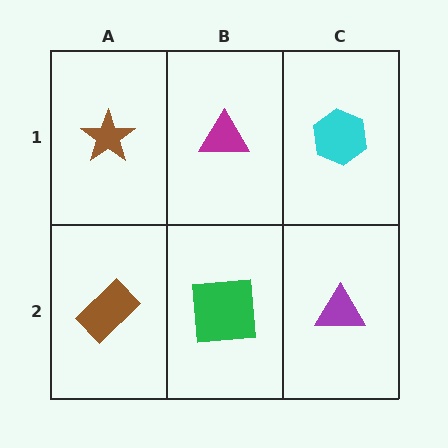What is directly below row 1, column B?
A green square.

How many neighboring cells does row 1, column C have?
2.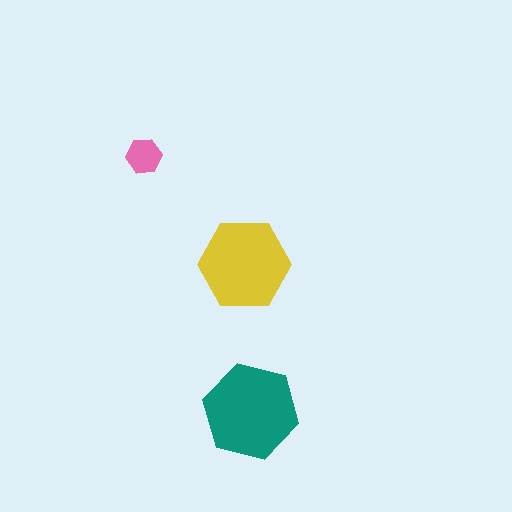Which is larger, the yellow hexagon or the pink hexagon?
The yellow one.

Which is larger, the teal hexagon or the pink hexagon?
The teal one.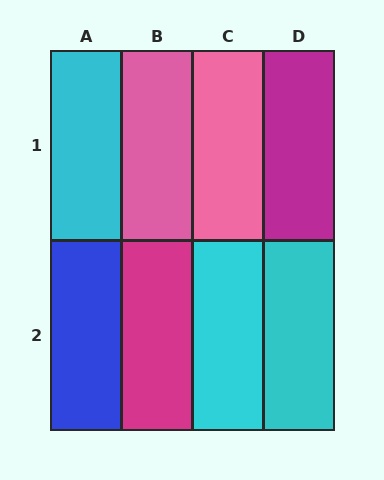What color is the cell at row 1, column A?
Cyan.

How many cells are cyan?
3 cells are cyan.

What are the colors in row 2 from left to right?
Blue, magenta, cyan, cyan.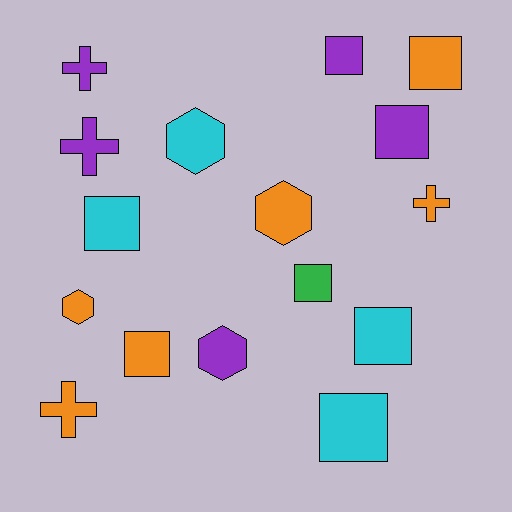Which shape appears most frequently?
Square, with 8 objects.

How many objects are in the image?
There are 16 objects.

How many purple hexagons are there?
There is 1 purple hexagon.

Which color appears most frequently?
Orange, with 6 objects.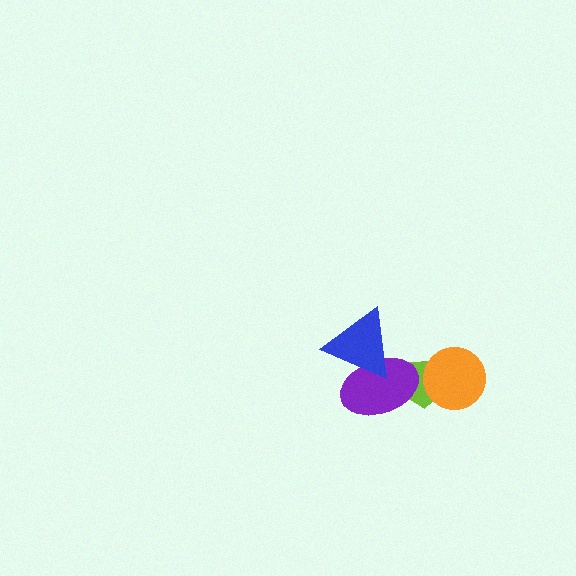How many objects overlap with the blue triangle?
1 object overlaps with the blue triangle.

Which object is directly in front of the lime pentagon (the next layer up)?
The orange circle is directly in front of the lime pentagon.